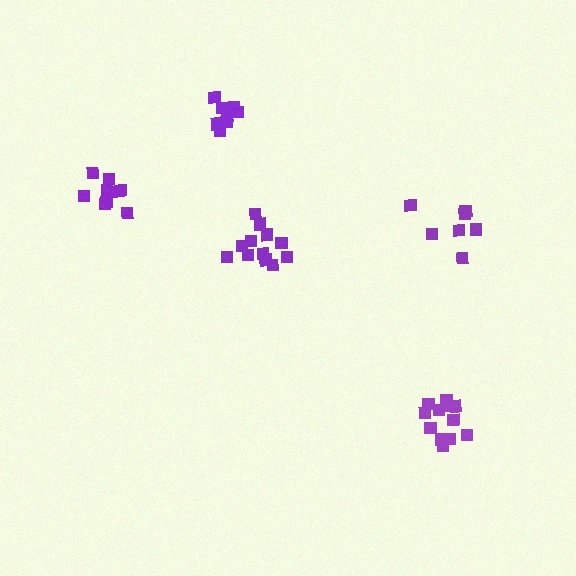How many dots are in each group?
Group 1: 7 dots, Group 2: 8 dots, Group 3: 12 dots, Group 4: 12 dots, Group 5: 9 dots (48 total).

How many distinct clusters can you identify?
There are 5 distinct clusters.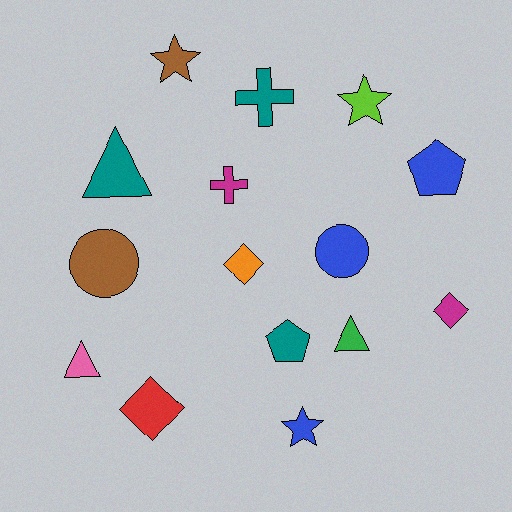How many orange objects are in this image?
There is 1 orange object.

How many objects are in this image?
There are 15 objects.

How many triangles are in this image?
There are 3 triangles.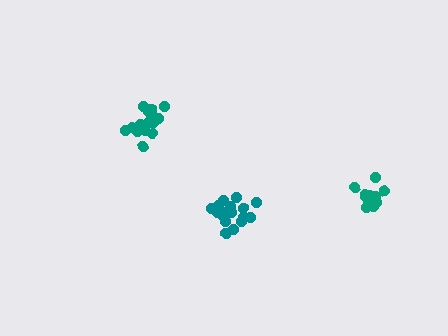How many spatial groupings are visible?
There are 3 spatial groupings.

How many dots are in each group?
Group 1: 19 dots, Group 2: 17 dots, Group 3: 16 dots (52 total).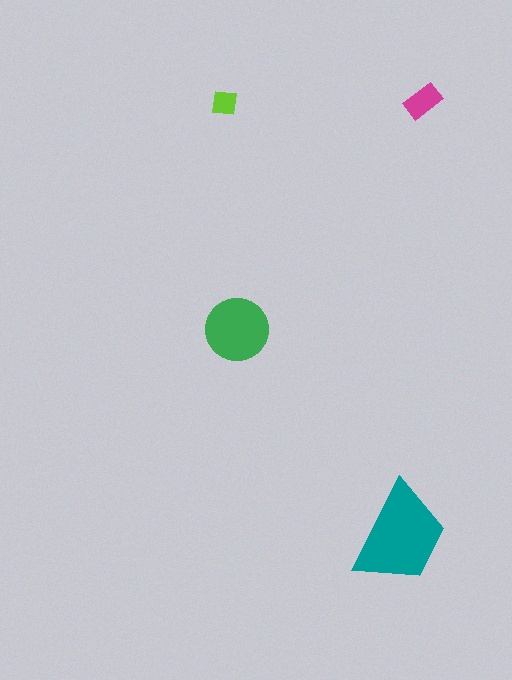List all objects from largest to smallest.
The teal trapezoid, the green circle, the magenta rectangle, the lime square.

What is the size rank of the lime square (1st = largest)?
4th.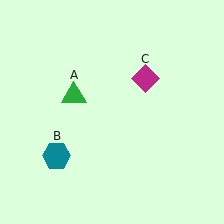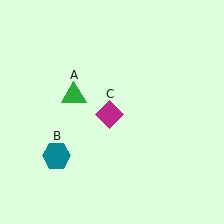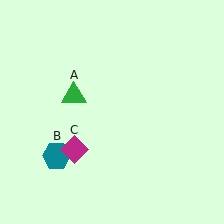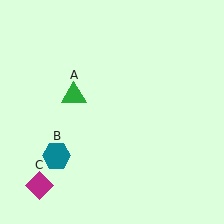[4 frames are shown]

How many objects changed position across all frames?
1 object changed position: magenta diamond (object C).